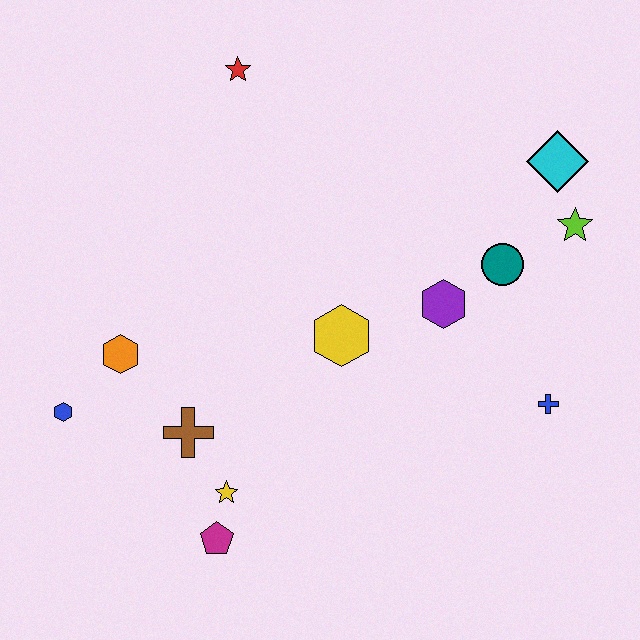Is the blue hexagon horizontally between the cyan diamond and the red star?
No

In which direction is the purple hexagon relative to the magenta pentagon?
The purple hexagon is above the magenta pentagon.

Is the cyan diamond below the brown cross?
No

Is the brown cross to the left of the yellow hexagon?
Yes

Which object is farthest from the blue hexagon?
The cyan diamond is farthest from the blue hexagon.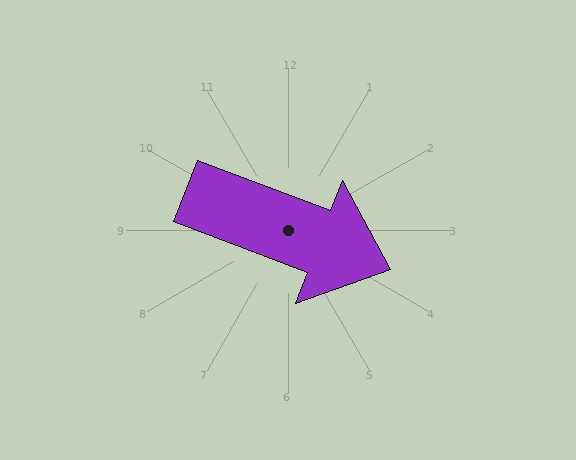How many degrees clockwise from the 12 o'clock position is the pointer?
Approximately 111 degrees.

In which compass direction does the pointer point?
East.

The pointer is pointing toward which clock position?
Roughly 4 o'clock.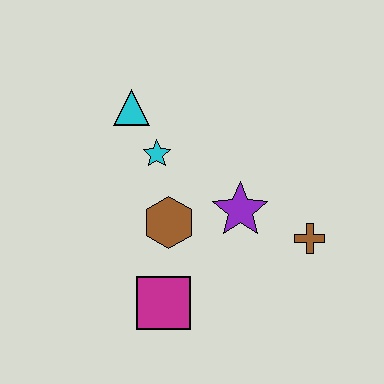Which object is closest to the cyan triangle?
The cyan star is closest to the cyan triangle.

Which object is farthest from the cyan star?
The brown cross is farthest from the cyan star.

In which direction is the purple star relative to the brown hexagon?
The purple star is to the right of the brown hexagon.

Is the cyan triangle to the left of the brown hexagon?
Yes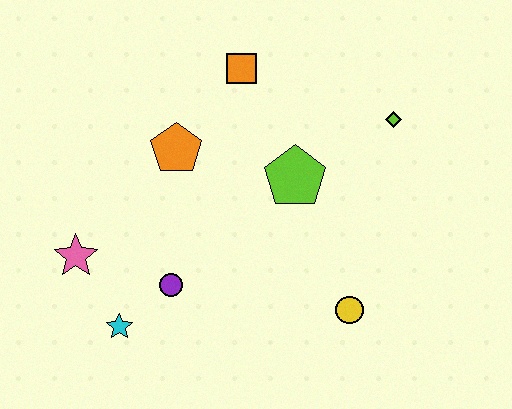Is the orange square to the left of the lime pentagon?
Yes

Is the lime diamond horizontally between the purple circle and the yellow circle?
No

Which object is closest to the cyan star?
The purple circle is closest to the cyan star.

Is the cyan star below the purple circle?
Yes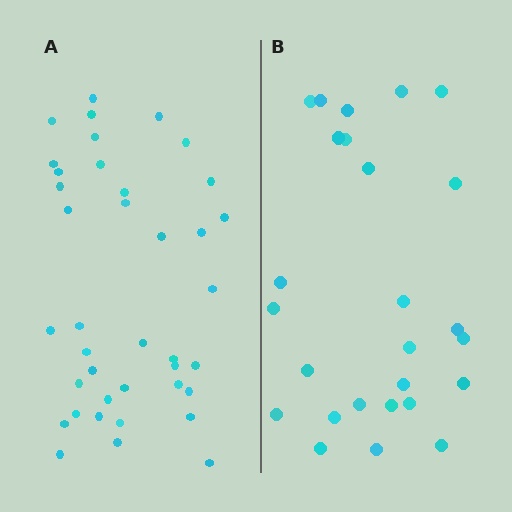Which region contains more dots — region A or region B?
Region A (the left region) has more dots.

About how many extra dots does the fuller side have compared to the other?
Region A has approximately 15 more dots than region B.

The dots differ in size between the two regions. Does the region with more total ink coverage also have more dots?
No. Region B has more total ink coverage because its dots are larger, but region A actually contains more individual dots. Total area can be misleading — the number of items is what matters here.